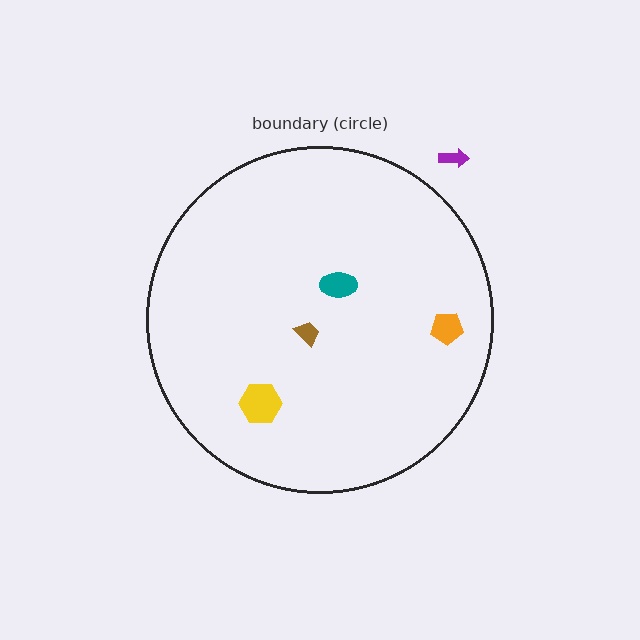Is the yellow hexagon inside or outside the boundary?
Inside.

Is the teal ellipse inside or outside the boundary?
Inside.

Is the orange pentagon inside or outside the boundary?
Inside.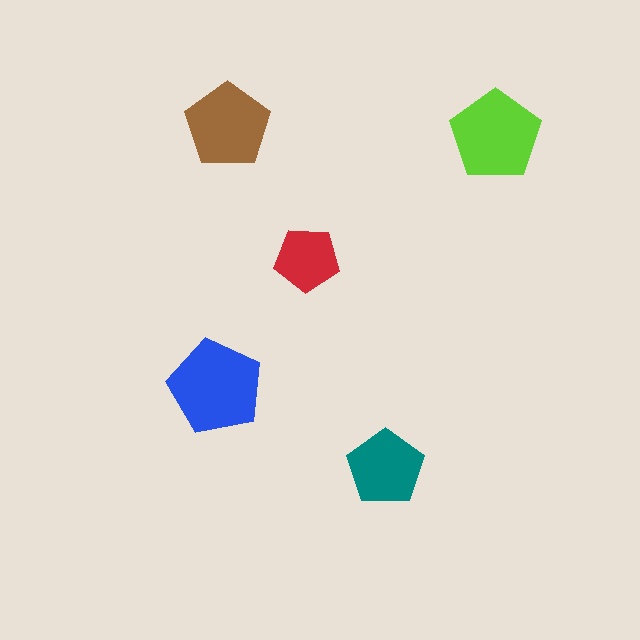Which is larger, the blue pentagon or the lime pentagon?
The blue one.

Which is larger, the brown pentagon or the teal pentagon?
The brown one.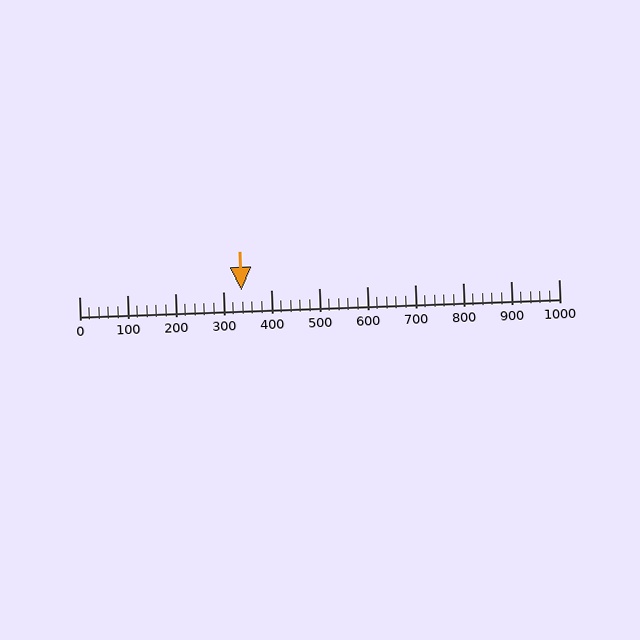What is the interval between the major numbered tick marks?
The major tick marks are spaced 100 units apart.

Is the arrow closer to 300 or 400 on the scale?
The arrow is closer to 300.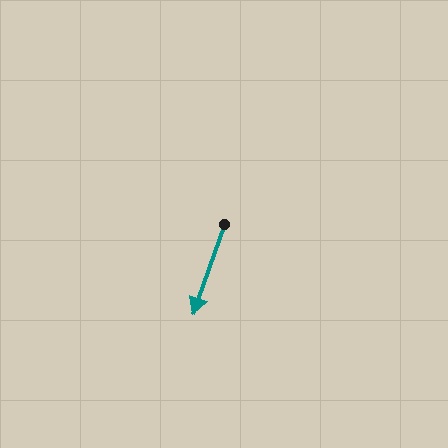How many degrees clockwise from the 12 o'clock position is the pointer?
Approximately 199 degrees.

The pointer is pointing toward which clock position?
Roughly 7 o'clock.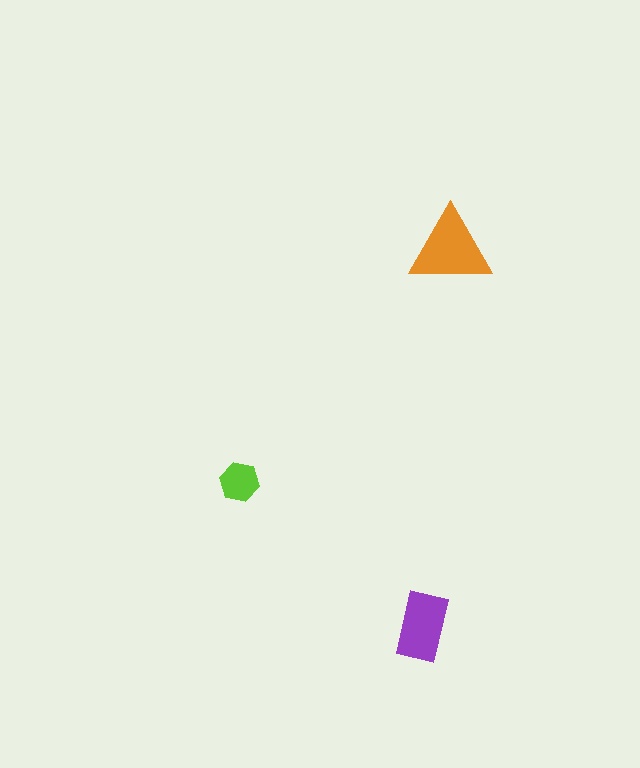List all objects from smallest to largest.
The lime hexagon, the purple rectangle, the orange triangle.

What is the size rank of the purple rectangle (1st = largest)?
2nd.